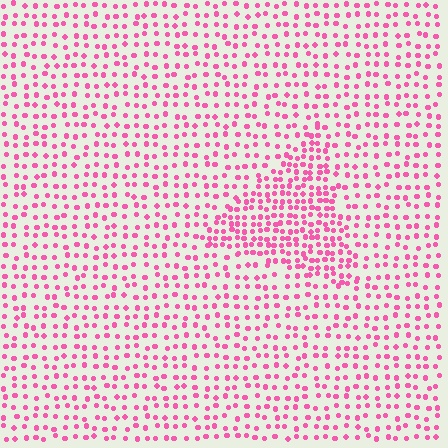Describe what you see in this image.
The image contains small pink elements arranged at two different densities. A triangle-shaped region is visible where the elements are more densely packed than the surrounding area.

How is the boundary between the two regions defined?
The boundary is defined by a change in element density (approximately 1.9x ratio). All elements are the same color, size, and shape.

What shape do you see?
I see a triangle.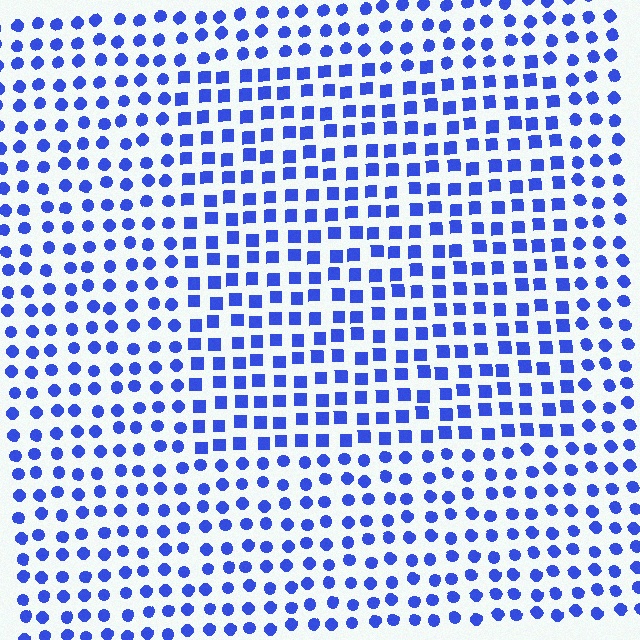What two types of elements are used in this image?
The image uses squares inside the rectangle region and circles outside it.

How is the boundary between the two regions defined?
The boundary is defined by a change in element shape: squares inside vs. circles outside. All elements share the same color and spacing.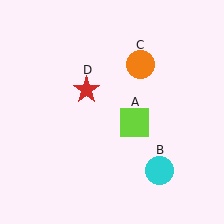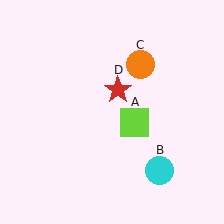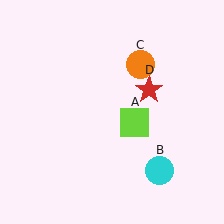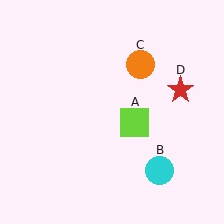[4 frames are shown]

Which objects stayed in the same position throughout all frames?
Lime square (object A) and cyan circle (object B) and orange circle (object C) remained stationary.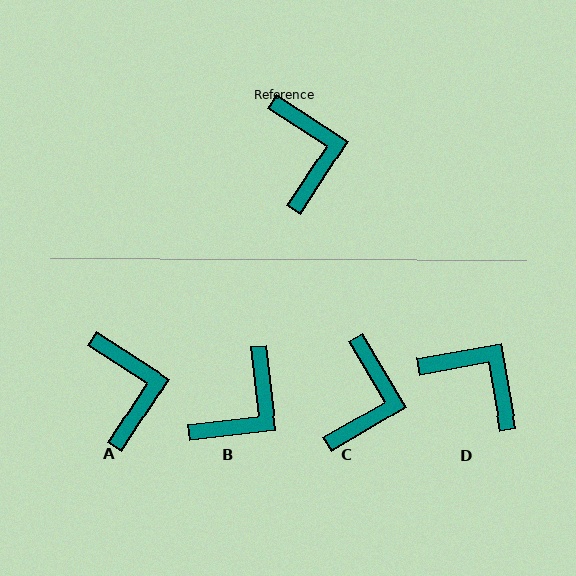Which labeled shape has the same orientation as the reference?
A.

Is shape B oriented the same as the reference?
No, it is off by about 51 degrees.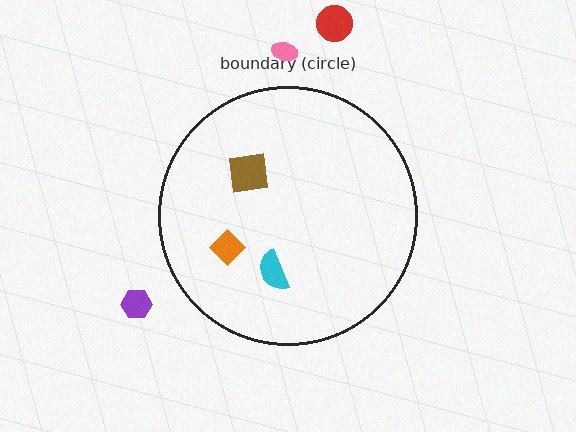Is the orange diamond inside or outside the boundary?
Inside.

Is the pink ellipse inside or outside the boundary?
Outside.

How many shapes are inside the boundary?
3 inside, 3 outside.